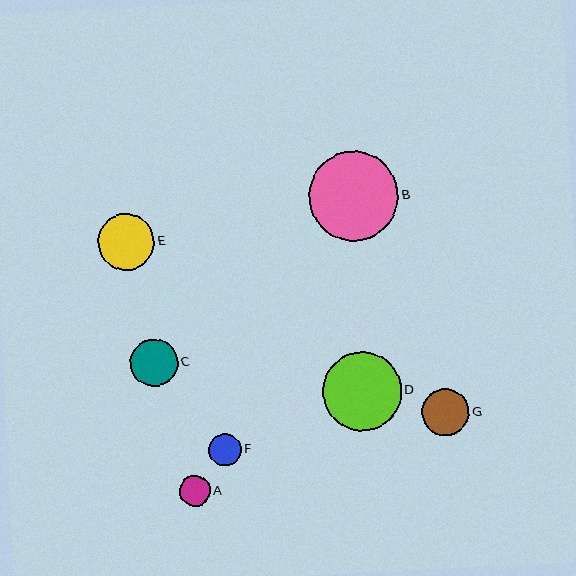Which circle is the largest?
Circle B is the largest with a size of approximately 89 pixels.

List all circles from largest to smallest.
From largest to smallest: B, D, E, C, G, F, A.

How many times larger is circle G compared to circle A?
Circle G is approximately 1.5 times the size of circle A.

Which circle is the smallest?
Circle A is the smallest with a size of approximately 31 pixels.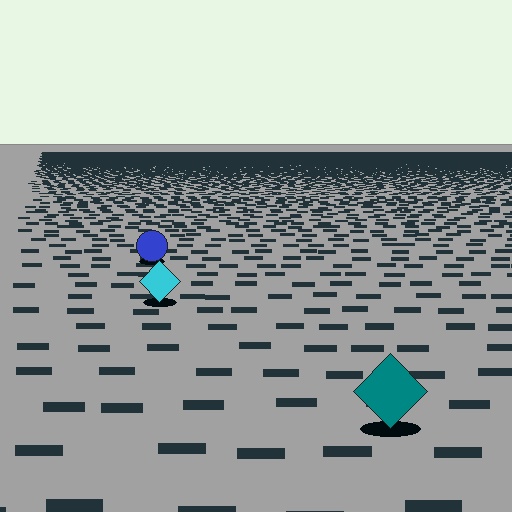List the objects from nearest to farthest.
From nearest to farthest: the teal diamond, the cyan diamond, the blue circle.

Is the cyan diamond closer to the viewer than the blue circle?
Yes. The cyan diamond is closer — you can tell from the texture gradient: the ground texture is coarser near it.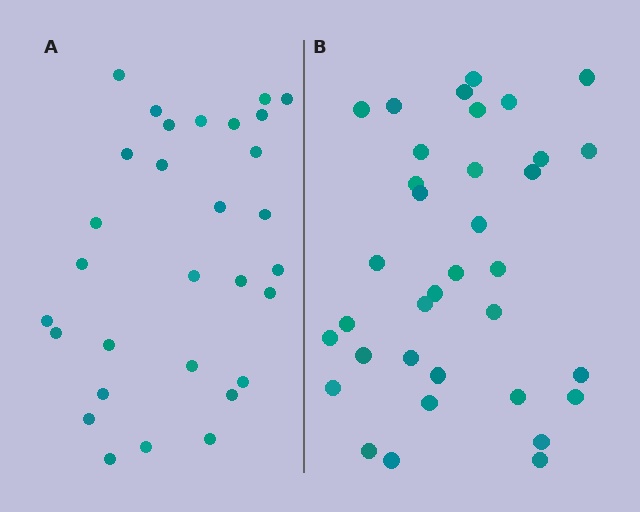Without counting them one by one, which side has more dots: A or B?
Region B (the right region) has more dots.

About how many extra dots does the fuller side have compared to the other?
Region B has about 5 more dots than region A.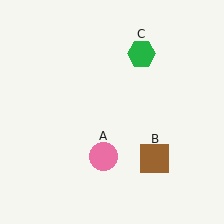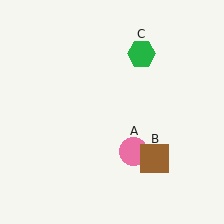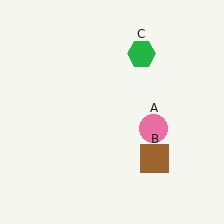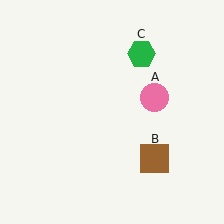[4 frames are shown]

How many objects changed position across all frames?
1 object changed position: pink circle (object A).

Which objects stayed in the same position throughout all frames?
Brown square (object B) and green hexagon (object C) remained stationary.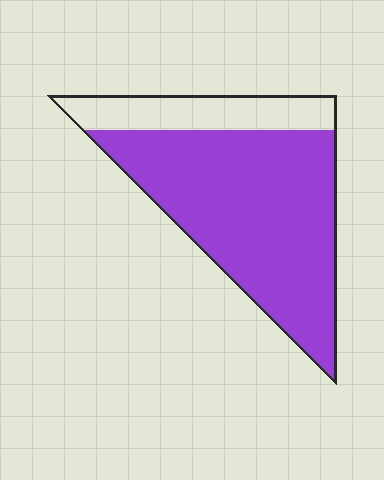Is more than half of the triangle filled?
Yes.